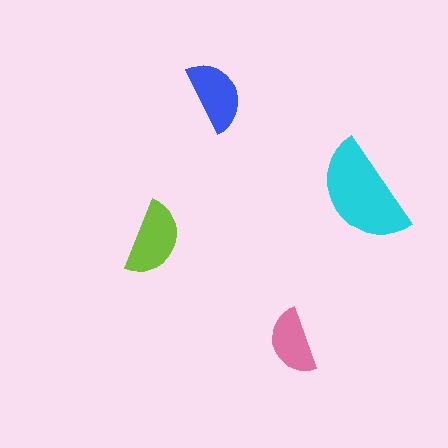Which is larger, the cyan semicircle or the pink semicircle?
The cyan one.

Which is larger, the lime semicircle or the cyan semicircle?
The cyan one.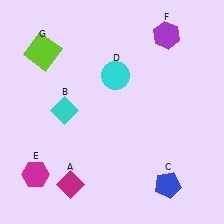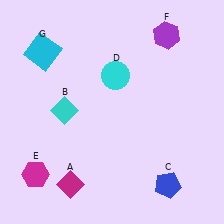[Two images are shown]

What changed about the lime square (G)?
In Image 1, G is lime. In Image 2, it changed to cyan.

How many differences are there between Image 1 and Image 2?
There is 1 difference between the two images.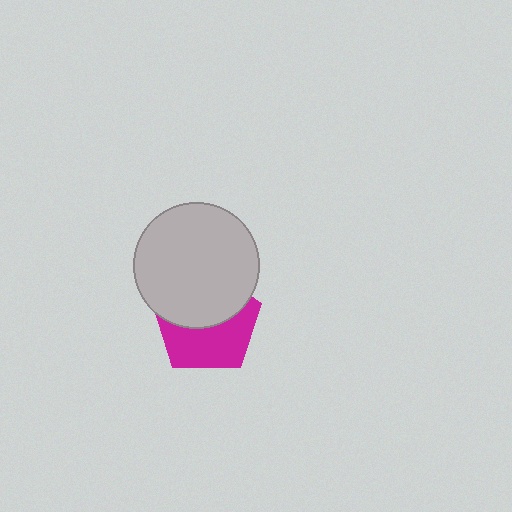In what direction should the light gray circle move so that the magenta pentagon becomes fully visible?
The light gray circle should move up. That is the shortest direction to clear the overlap and leave the magenta pentagon fully visible.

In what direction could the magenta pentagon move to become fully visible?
The magenta pentagon could move down. That would shift it out from behind the light gray circle entirely.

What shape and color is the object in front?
The object in front is a light gray circle.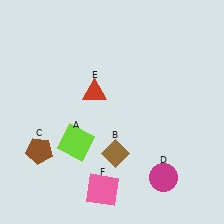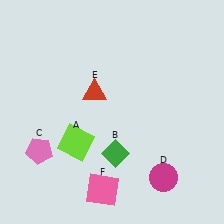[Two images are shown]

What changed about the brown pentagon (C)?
In Image 1, C is brown. In Image 2, it changed to pink.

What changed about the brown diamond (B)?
In Image 1, B is brown. In Image 2, it changed to green.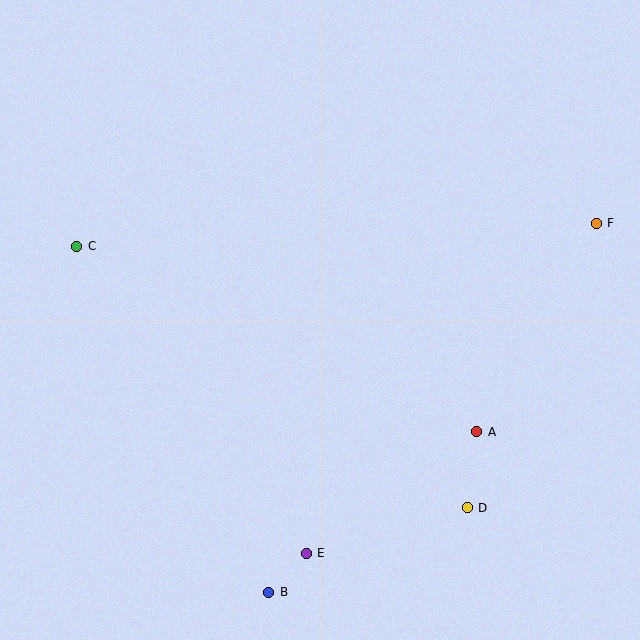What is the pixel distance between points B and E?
The distance between B and E is 54 pixels.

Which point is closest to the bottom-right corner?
Point D is closest to the bottom-right corner.